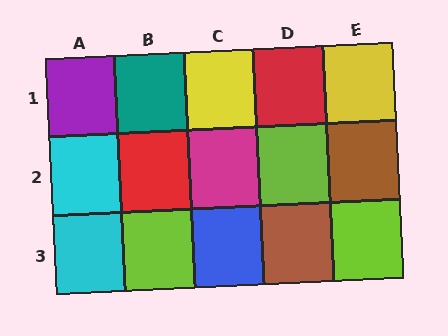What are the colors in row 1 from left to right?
Purple, teal, yellow, red, yellow.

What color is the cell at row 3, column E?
Lime.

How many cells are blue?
1 cell is blue.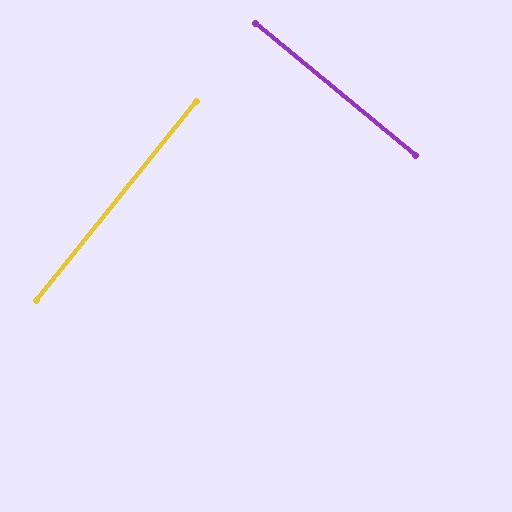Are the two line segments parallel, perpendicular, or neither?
Perpendicular — they meet at approximately 89°.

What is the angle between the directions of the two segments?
Approximately 89 degrees.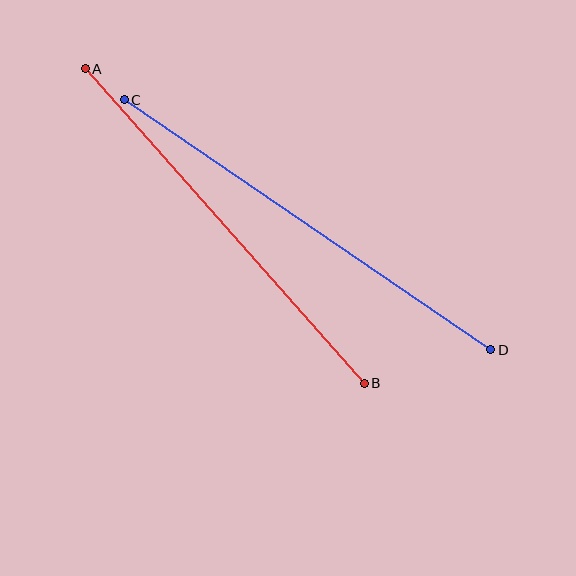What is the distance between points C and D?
The distance is approximately 444 pixels.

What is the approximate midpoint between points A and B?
The midpoint is at approximately (225, 226) pixels.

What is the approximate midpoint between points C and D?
The midpoint is at approximately (308, 225) pixels.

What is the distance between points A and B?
The distance is approximately 421 pixels.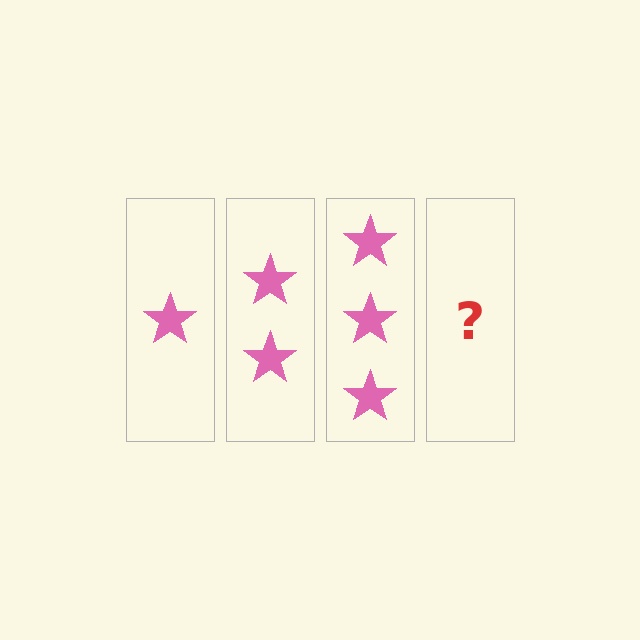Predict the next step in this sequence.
The next step is 4 stars.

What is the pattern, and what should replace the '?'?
The pattern is that each step adds one more star. The '?' should be 4 stars.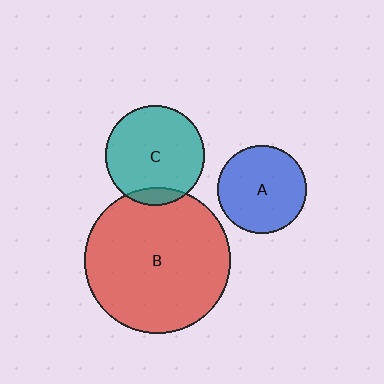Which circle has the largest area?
Circle B (red).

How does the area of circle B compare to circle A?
Approximately 2.7 times.